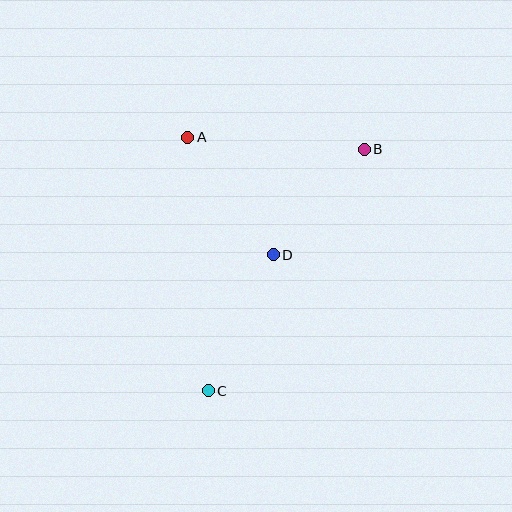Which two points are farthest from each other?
Points B and C are farthest from each other.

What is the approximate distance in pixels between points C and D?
The distance between C and D is approximately 151 pixels.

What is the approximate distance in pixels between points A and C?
The distance between A and C is approximately 254 pixels.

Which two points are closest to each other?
Points B and D are closest to each other.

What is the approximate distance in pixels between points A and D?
The distance between A and D is approximately 145 pixels.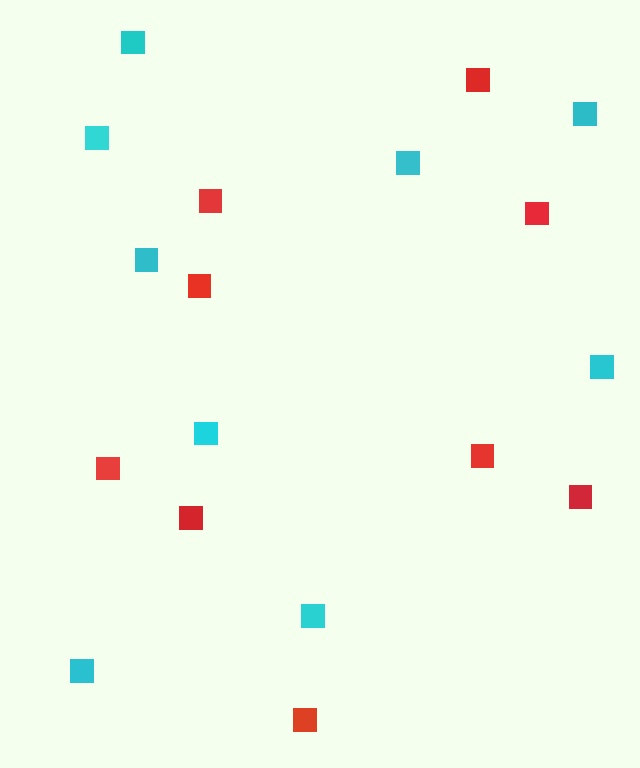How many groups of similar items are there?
There are 2 groups: one group of red squares (9) and one group of cyan squares (9).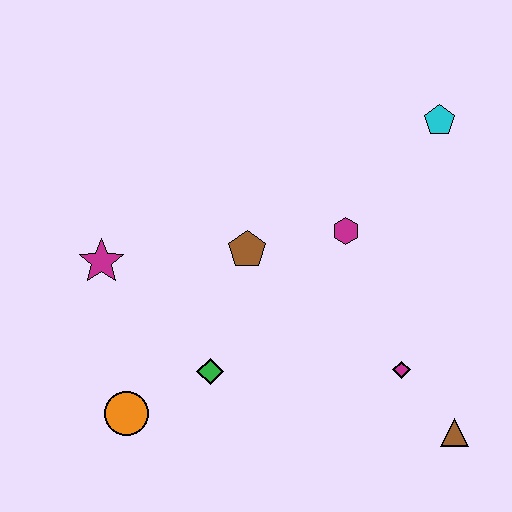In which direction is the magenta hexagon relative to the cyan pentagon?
The magenta hexagon is below the cyan pentagon.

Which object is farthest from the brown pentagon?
The brown triangle is farthest from the brown pentagon.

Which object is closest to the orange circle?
The green diamond is closest to the orange circle.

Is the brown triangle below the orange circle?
Yes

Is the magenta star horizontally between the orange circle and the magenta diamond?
No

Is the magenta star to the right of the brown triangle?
No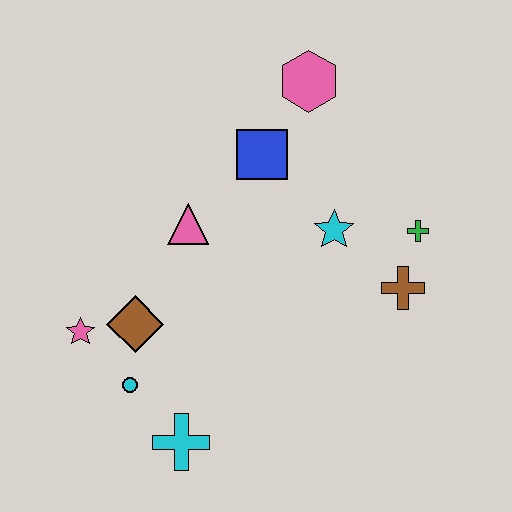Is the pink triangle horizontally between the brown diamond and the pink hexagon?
Yes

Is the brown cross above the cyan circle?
Yes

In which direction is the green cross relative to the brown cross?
The green cross is above the brown cross.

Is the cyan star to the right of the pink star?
Yes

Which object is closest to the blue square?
The pink hexagon is closest to the blue square.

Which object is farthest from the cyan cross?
The pink hexagon is farthest from the cyan cross.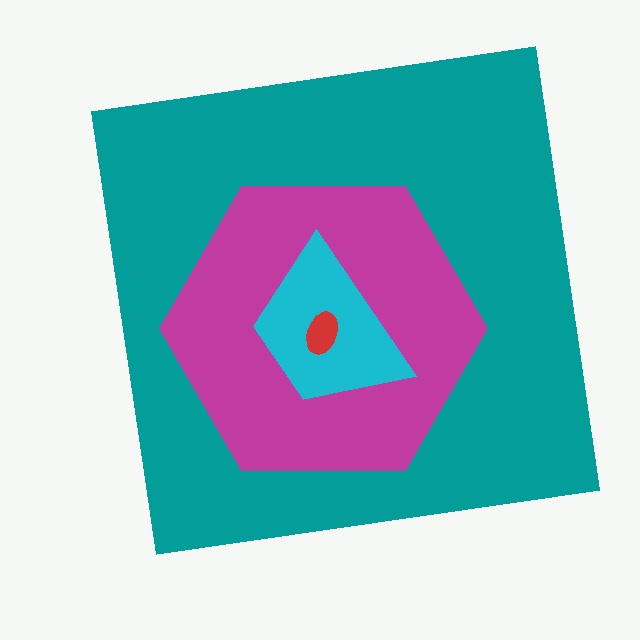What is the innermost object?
The red ellipse.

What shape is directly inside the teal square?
The magenta hexagon.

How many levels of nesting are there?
4.